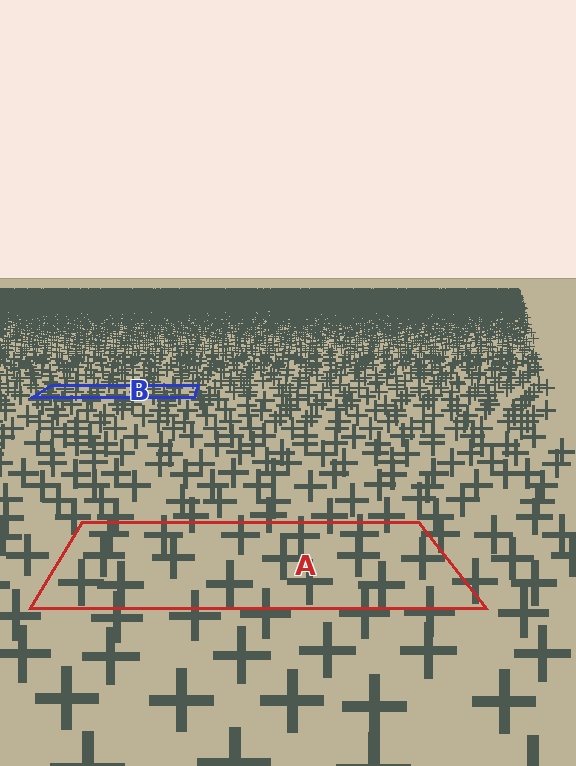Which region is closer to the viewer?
Region A is closer. The texture elements there are larger and more spread out.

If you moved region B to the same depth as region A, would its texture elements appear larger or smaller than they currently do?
They would appear larger. At a closer depth, the same texture elements are projected at a bigger on-screen size.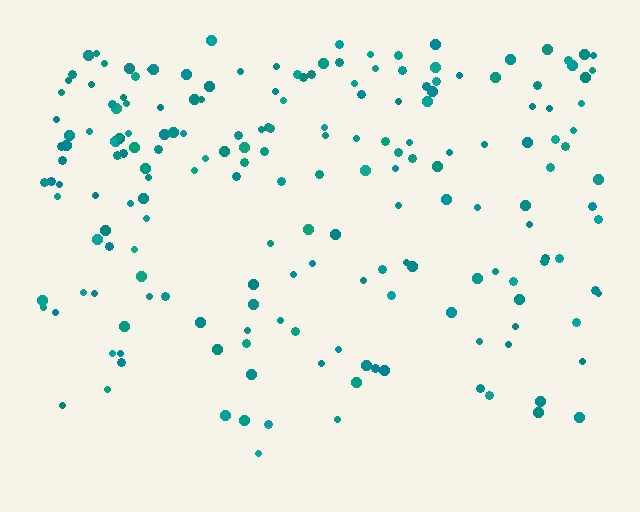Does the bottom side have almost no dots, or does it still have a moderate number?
Still a moderate number, just noticeably fewer than the top.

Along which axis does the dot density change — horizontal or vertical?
Vertical.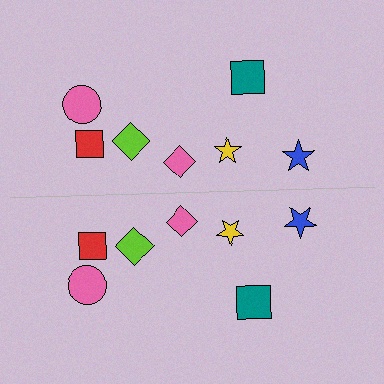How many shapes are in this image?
There are 14 shapes in this image.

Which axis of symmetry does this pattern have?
The pattern has a horizontal axis of symmetry running through the center of the image.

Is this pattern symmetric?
Yes, this pattern has bilateral (reflection) symmetry.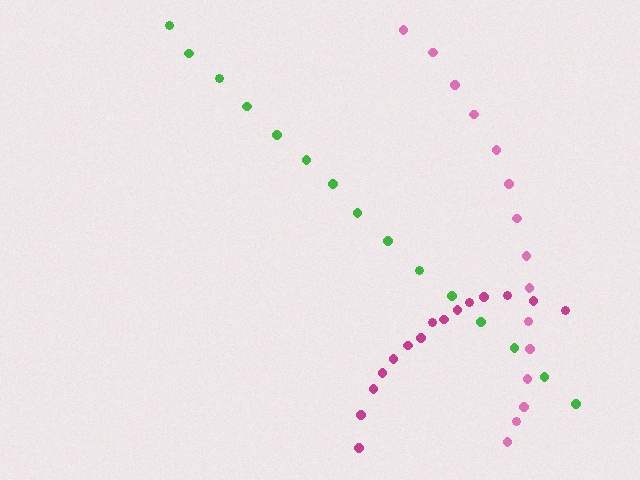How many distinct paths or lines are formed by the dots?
There are 3 distinct paths.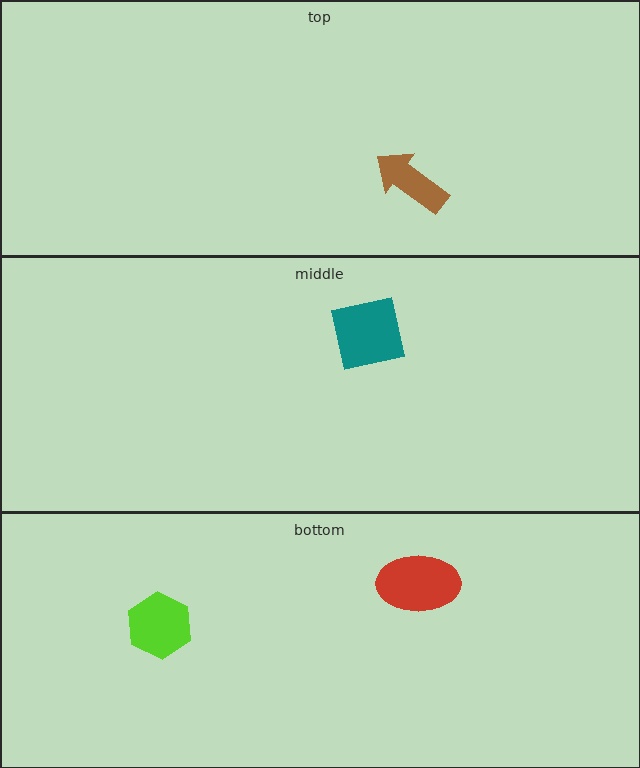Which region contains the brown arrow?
The top region.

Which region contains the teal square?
The middle region.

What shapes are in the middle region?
The teal square.